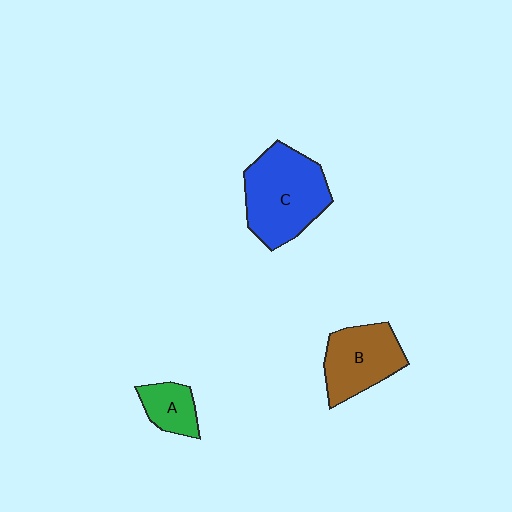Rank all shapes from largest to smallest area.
From largest to smallest: C (blue), B (brown), A (green).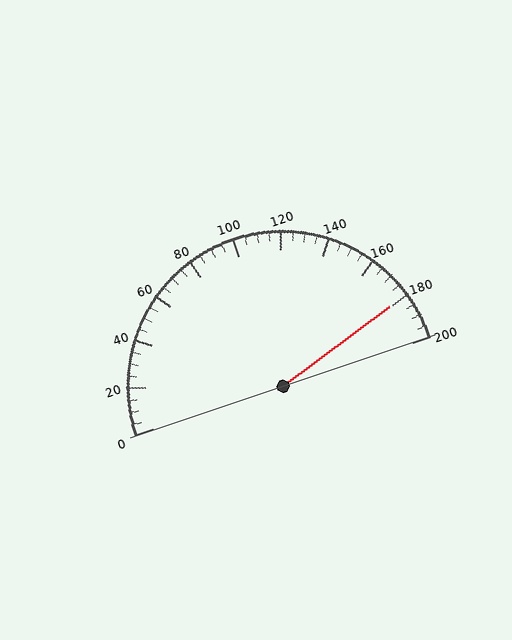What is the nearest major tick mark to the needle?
The nearest major tick mark is 180.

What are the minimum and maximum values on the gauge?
The gauge ranges from 0 to 200.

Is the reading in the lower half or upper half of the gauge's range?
The reading is in the upper half of the range (0 to 200).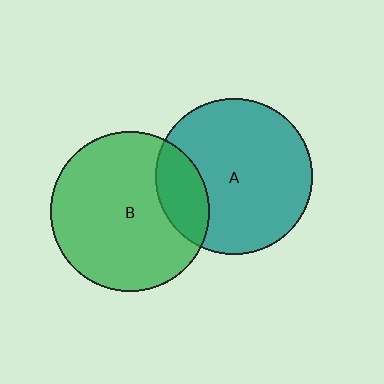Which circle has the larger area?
Circle B (green).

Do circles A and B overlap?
Yes.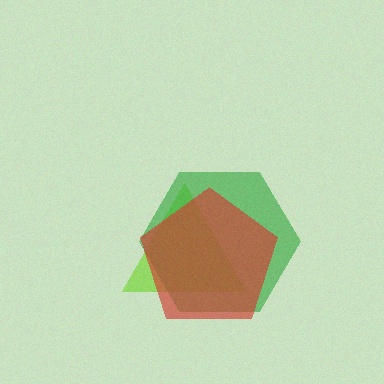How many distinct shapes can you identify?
There are 3 distinct shapes: a lime triangle, a green hexagon, a red pentagon.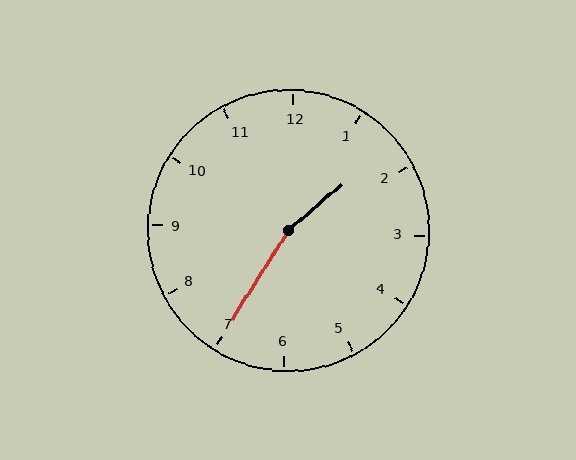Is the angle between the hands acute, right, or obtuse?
It is obtuse.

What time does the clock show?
1:35.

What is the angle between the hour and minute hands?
Approximately 162 degrees.